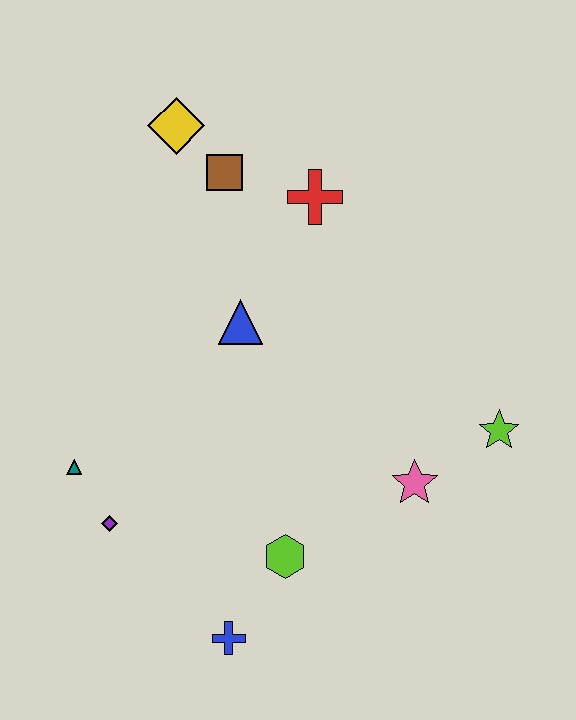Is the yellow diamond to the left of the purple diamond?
No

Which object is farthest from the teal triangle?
The lime star is farthest from the teal triangle.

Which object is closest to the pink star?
The lime star is closest to the pink star.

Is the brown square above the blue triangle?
Yes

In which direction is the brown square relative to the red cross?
The brown square is to the left of the red cross.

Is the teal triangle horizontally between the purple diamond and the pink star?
No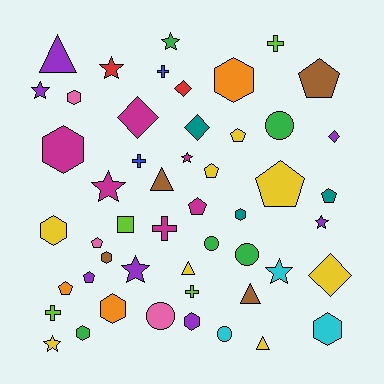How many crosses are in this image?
There are 6 crosses.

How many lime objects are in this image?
There are 4 lime objects.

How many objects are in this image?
There are 50 objects.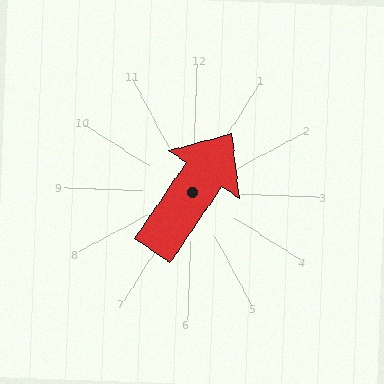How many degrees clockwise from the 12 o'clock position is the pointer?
Approximately 32 degrees.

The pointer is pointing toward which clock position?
Roughly 1 o'clock.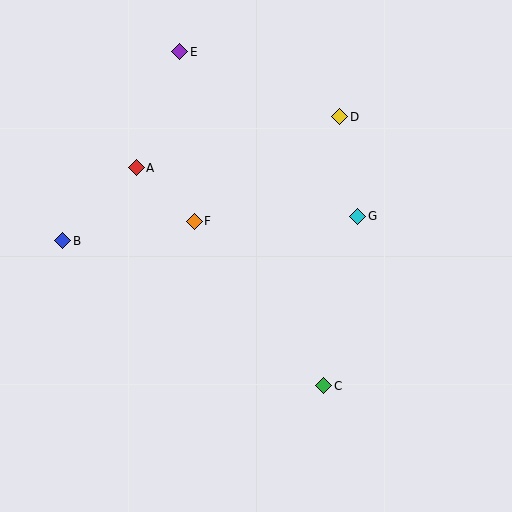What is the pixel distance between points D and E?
The distance between D and E is 172 pixels.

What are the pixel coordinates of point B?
Point B is at (63, 241).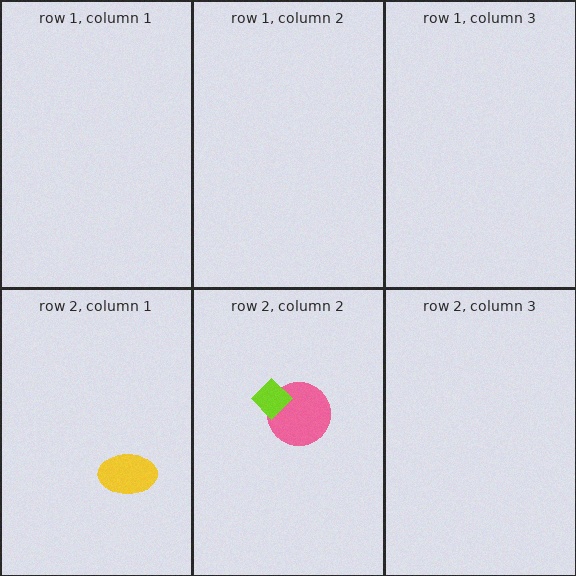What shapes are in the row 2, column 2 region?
The pink circle, the lime diamond.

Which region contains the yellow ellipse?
The row 2, column 1 region.